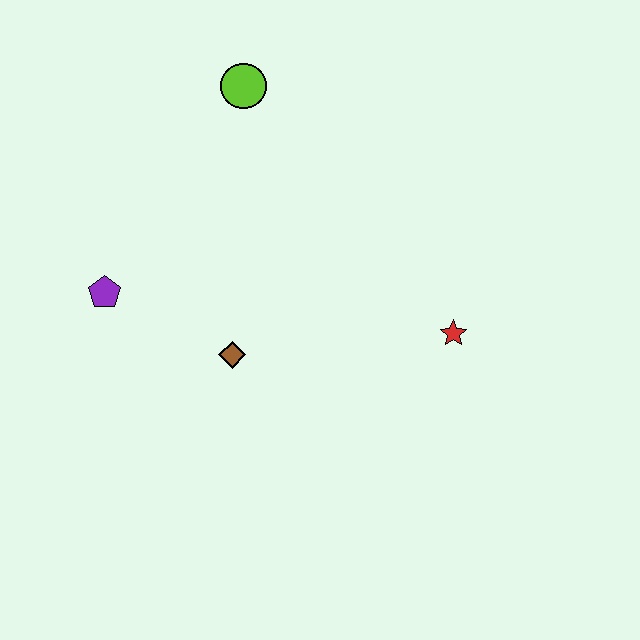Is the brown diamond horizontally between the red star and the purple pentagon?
Yes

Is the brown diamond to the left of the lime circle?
Yes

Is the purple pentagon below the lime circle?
Yes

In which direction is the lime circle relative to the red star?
The lime circle is above the red star.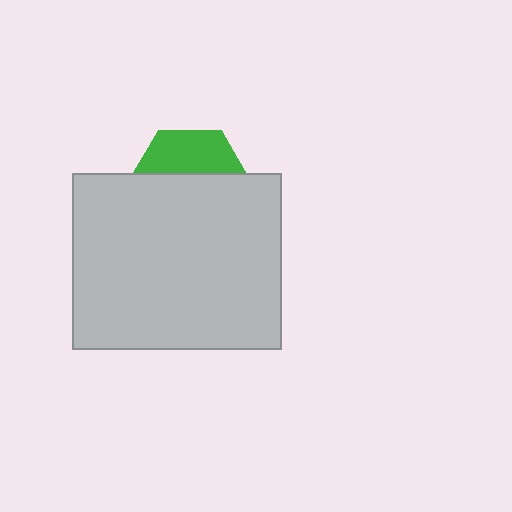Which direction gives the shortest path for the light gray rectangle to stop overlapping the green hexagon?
Moving down gives the shortest separation.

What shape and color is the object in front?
The object in front is a light gray rectangle.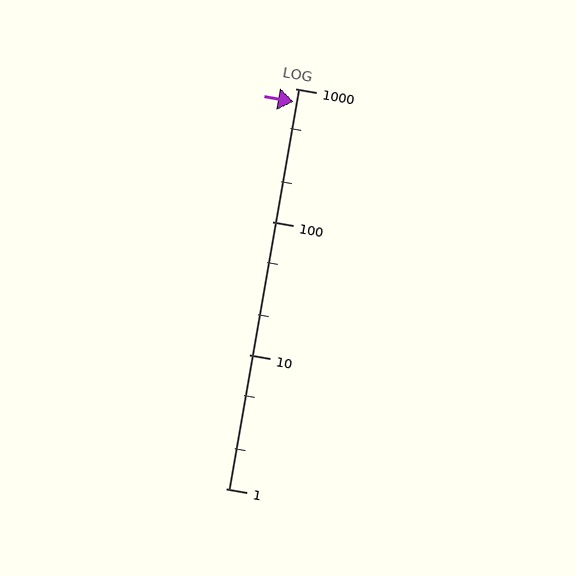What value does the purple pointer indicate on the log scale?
The pointer indicates approximately 800.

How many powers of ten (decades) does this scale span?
The scale spans 3 decades, from 1 to 1000.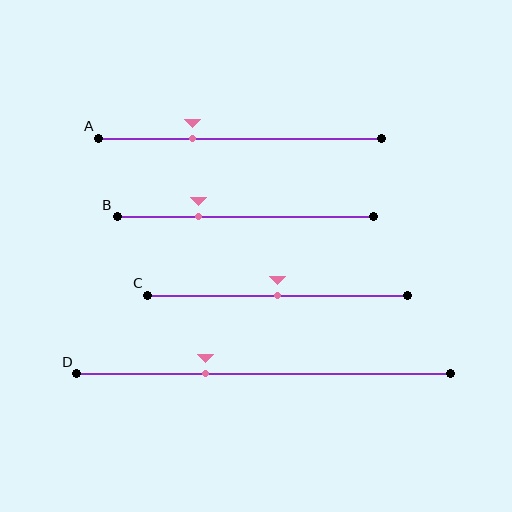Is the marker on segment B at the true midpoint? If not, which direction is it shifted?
No, the marker on segment B is shifted to the left by about 18% of the segment length.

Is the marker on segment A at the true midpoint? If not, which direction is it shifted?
No, the marker on segment A is shifted to the left by about 17% of the segment length.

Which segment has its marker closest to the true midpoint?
Segment C has its marker closest to the true midpoint.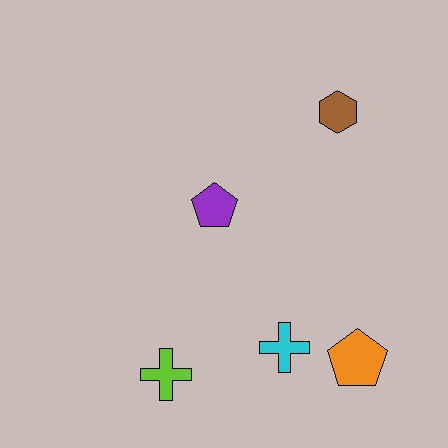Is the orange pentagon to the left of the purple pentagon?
No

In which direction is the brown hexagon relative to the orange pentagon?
The brown hexagon is above the orange pentagon.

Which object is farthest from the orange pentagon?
The brown hexagon is farthest from the orange pentagon.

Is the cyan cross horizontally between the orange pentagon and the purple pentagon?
Yes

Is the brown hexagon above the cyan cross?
Yes